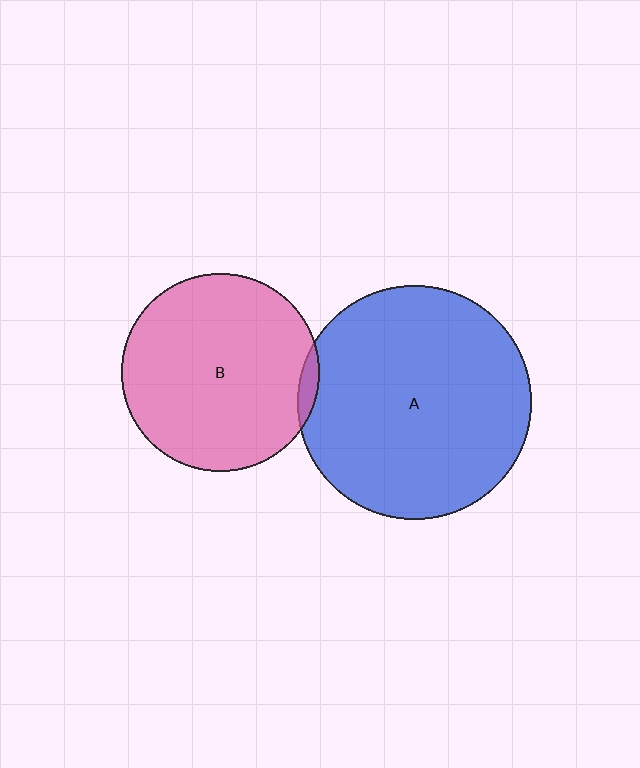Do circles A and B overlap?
Yes.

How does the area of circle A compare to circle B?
Approximately 1.4 times.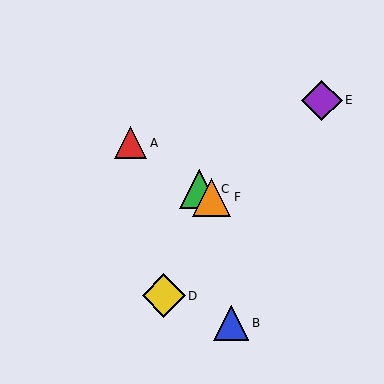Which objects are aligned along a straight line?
Objects A, C, F are aligned along a straight line.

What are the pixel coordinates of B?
Object B is at (231, 323).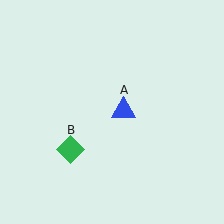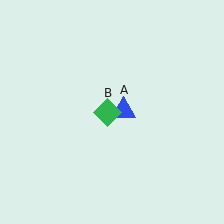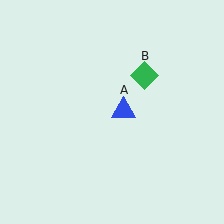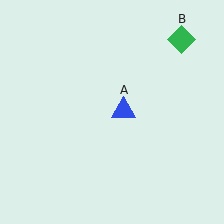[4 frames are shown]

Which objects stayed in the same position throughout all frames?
Blue triangle (object A) remained stationary.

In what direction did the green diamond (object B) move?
The green diamond (object B) moved up and to the right.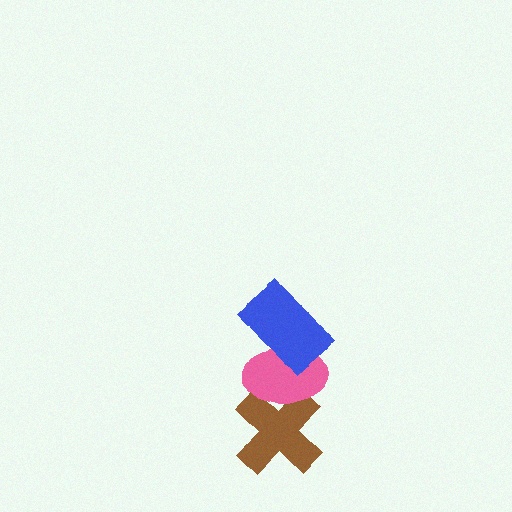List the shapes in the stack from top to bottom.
From top to bottom: the blue rectangle, the pink ellipse, the brown cross.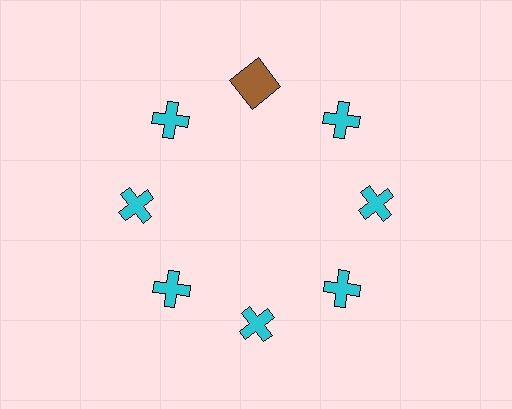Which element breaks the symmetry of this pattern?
The brown square at roughly the 12 o'clock position breaks the symmetry. All other shapes are cyan crosses.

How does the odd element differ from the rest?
It differs in both color (brown instead of cyan) and shape (square instead of cross).